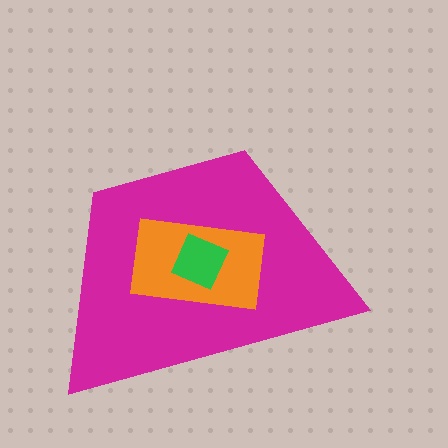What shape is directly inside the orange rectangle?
The green square.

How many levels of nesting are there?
3.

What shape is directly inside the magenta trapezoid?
The orange rectangle.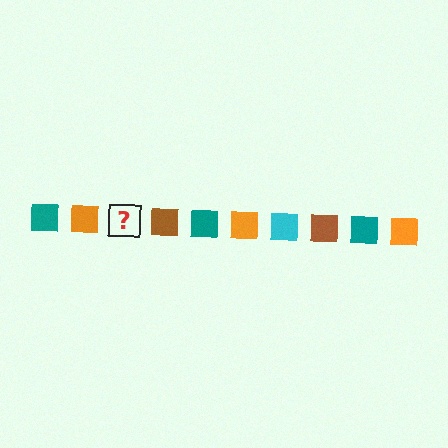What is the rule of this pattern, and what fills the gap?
The rule is that the pattern cycles through teal, orange, cyan, brown squares. The gap should be filled with a cyan square.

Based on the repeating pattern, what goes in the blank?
The blank should be a cyan square.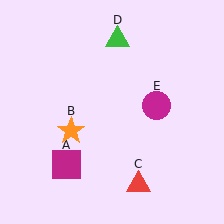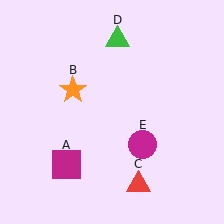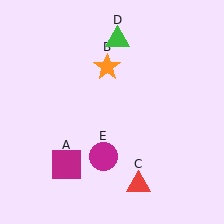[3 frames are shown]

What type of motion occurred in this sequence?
The orange star (object B), magenta circle (object E) rotated clockwise around the center of the scene.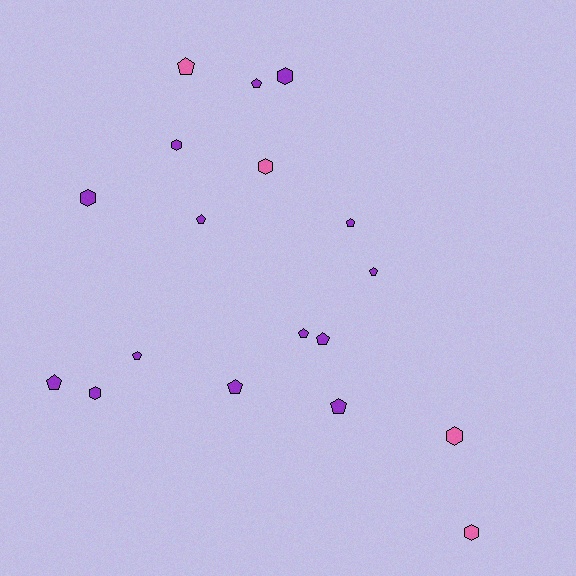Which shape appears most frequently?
Pentagon, with 11 objects.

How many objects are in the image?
There are 18 objects.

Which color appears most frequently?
Purple, with 14 objects.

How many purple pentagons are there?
There are 10 purple pentagons.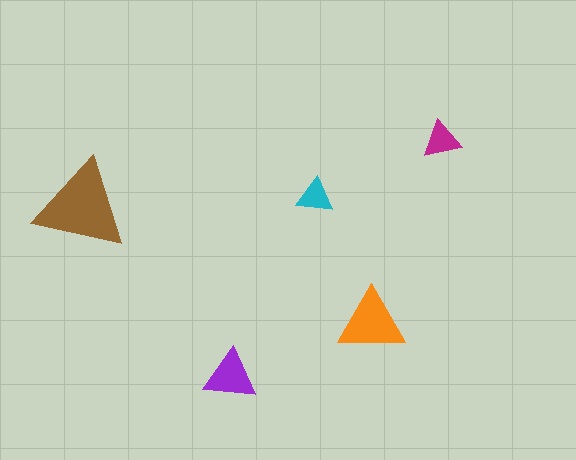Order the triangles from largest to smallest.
the brown one, the orange one, the purple one, the magenta one, the cyan one.